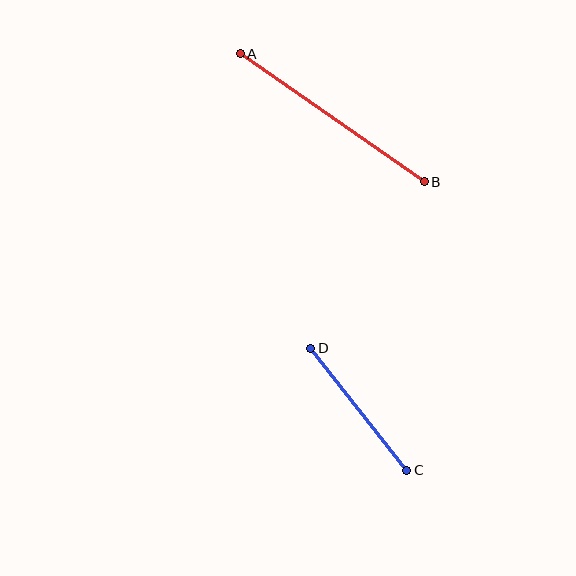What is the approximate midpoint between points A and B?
The midpoint is at approximately (332, 118) pixels.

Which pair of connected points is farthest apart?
Points A and B are farthest apart.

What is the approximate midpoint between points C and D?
The midpoint is at approximately (359, 409) pixels.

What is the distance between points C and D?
The distance is approximately 155 pixels.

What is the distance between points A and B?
The distance is approximately 225 pixels.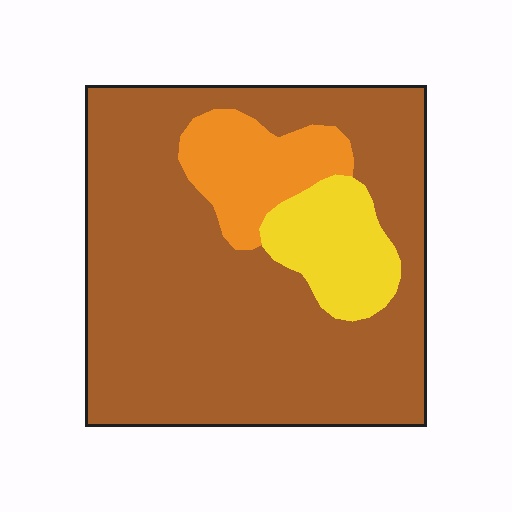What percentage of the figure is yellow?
Yellow covers around 10% of the figure.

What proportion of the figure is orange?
Orange takes up about one eighth (1/8) of the figure.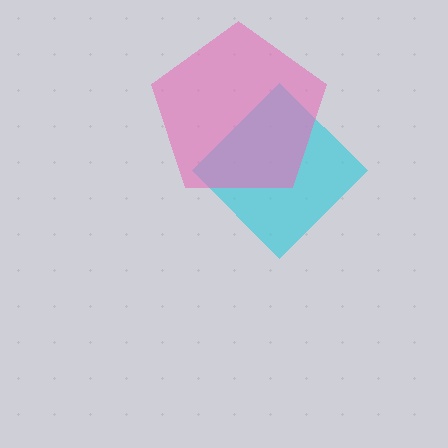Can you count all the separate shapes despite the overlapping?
Yes, there are 2 separate shapes.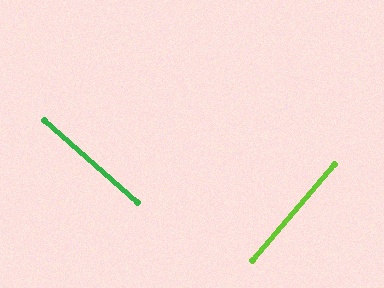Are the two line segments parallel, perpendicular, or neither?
Perpendicular — they meet at approximately 89°.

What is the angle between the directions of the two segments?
Approximately 89 degrees.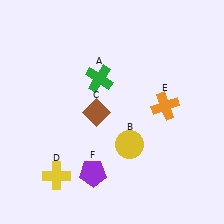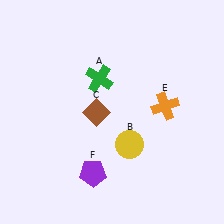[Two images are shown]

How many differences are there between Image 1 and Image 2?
There is 1 difference between the two images.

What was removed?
The yellow cross (D) was removed in Image 2.